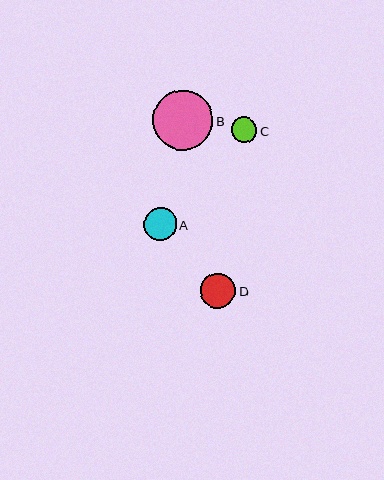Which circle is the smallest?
Circle C is the smallest with a size of approximately 26 pixels.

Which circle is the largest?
Circle B is the largest with a size of approximately 60 pixels.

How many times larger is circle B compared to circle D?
Circle B is approximately 1.7 times the size of circle D.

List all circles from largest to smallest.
From largest to smallest: B, D, A, C.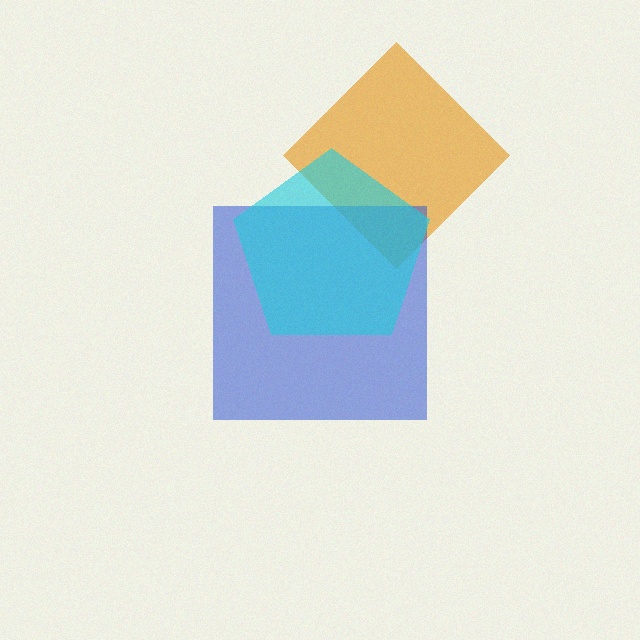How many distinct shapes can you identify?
There are 3 distinct shapes: an orange diamond, a blue square, a cyan pentagon.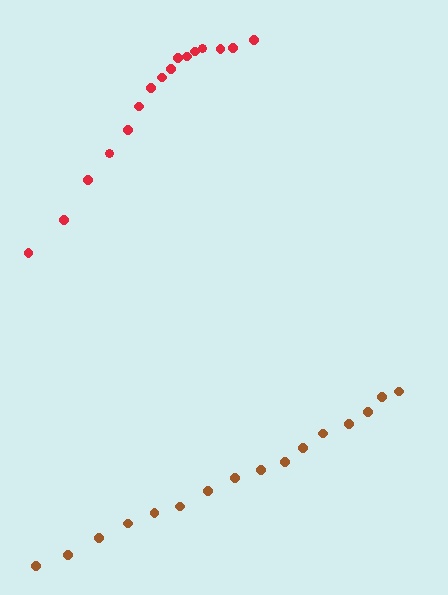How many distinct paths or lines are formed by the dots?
There are 2 distinct paths.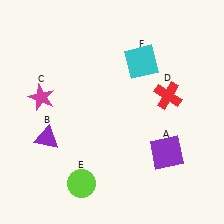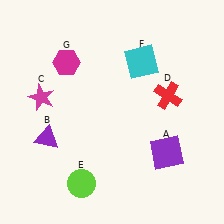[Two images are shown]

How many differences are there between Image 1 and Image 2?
There is 1 difference between the two images.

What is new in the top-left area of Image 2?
A magenta hexagon (G) was added in the top-left area of Image 2.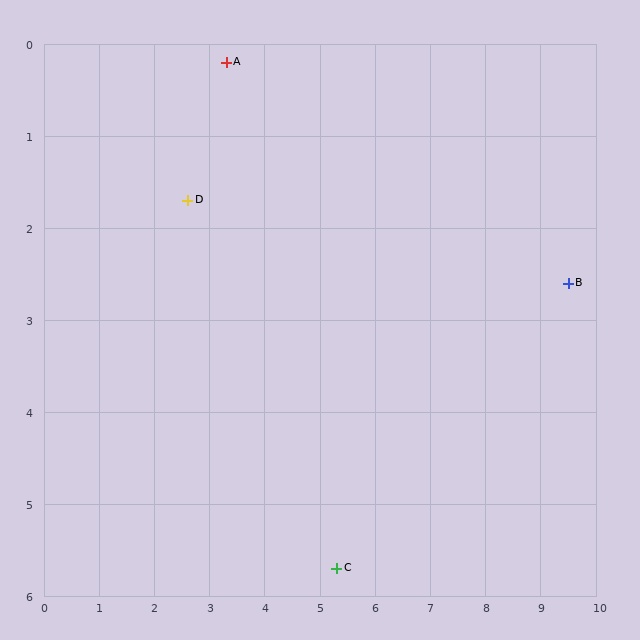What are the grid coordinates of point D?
Point D is at approximately (2.6, 1.7).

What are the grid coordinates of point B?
Point B is at approximately (9.5, 2.6).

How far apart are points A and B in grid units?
Points A and B are about 6.6 grid units apart.